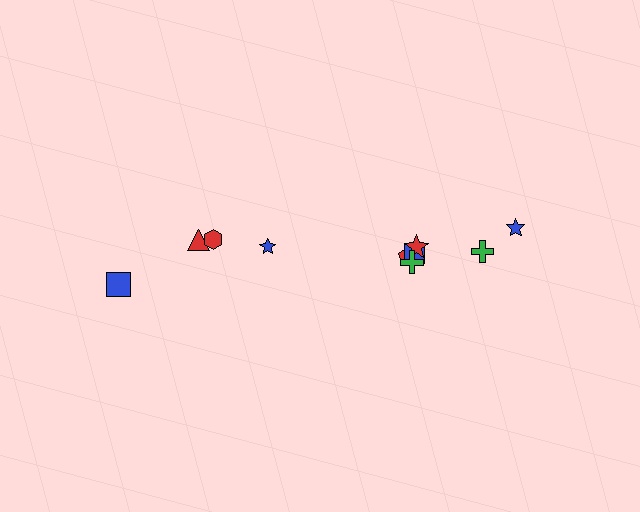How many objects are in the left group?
There are 4 objects.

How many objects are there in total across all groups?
There are 10 objects.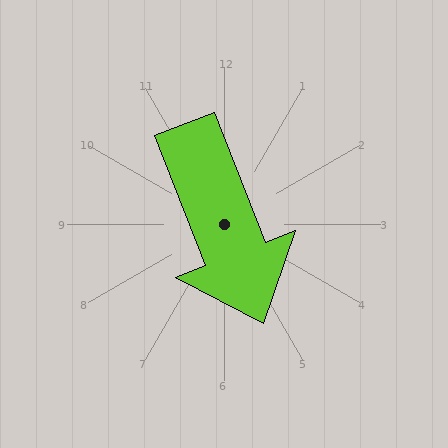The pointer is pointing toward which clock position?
Roughly 5 o'clock.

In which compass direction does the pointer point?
South.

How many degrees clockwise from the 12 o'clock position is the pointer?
Approximately 159 degrees.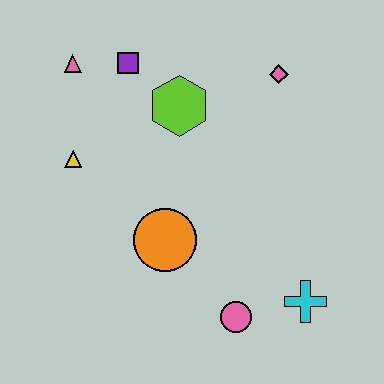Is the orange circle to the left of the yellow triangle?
No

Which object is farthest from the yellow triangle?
The cyan cross is farthest from the yellow triangle.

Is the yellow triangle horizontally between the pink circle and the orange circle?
No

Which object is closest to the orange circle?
The pink circle is closest to the orange circle.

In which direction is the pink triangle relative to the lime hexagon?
The pink triangle is to the left of the lime hexagon.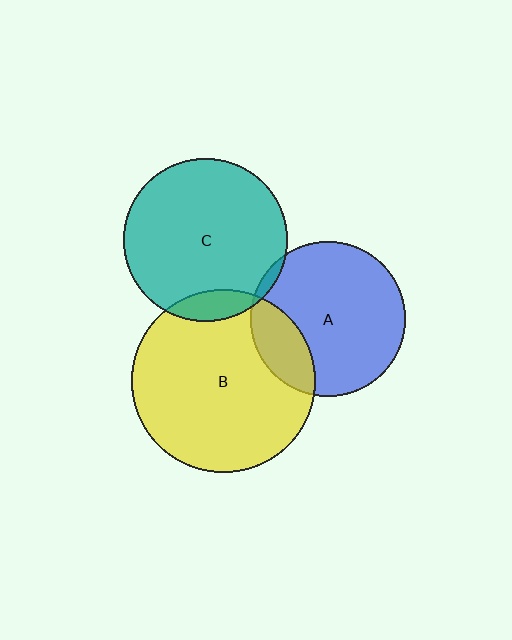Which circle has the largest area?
Circle B (yellow).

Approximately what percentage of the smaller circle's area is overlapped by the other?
Approximately 10%.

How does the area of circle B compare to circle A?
Approximately 1.4 times.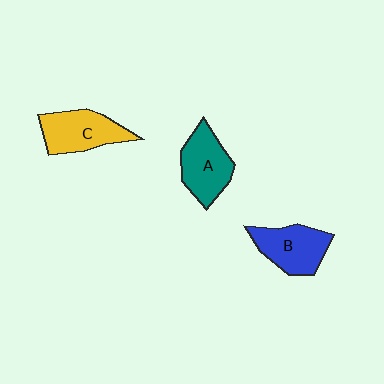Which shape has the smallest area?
Shape B (blue).